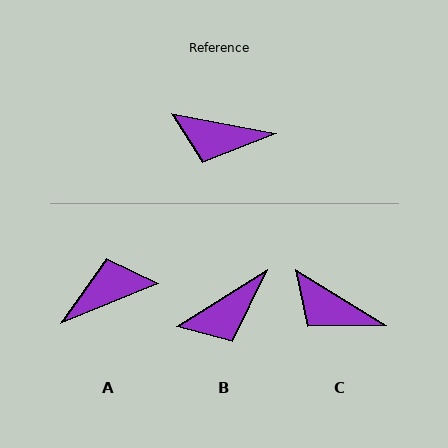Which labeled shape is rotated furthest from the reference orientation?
A, about 147 degrees away.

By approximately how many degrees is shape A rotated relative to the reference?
Approximately 147 degrees clockwise.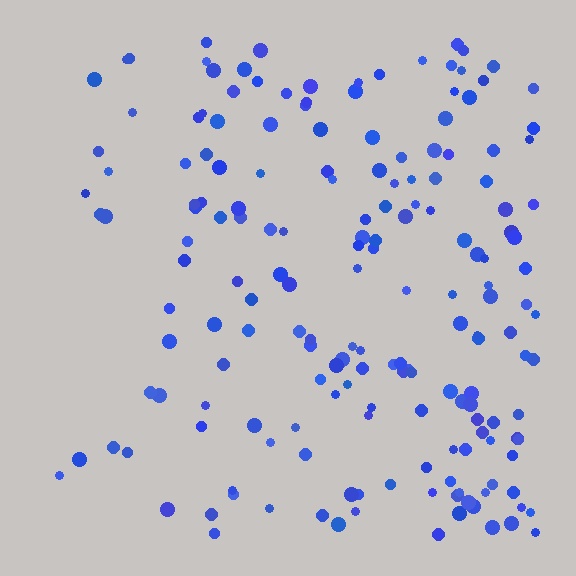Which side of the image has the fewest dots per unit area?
The left.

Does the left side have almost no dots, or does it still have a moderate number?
Still a moderate number, just noticeably fewer than the right.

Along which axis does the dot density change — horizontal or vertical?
Horizontal.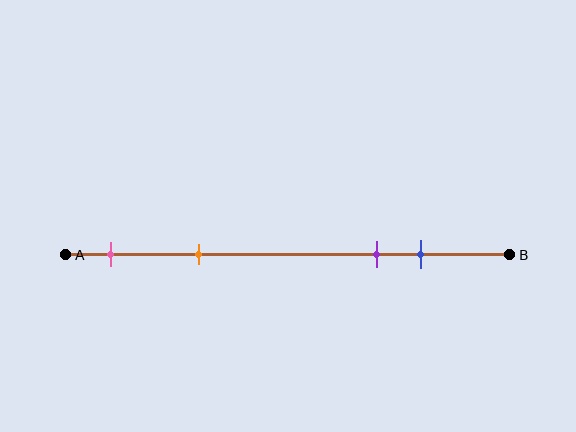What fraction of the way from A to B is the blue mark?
The blue mark is approximately 80% (0.8) of the way from A to B.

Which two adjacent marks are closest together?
The purple and blue marks are the closest adjacent pair.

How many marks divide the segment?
There are 4 marks dividing the segment.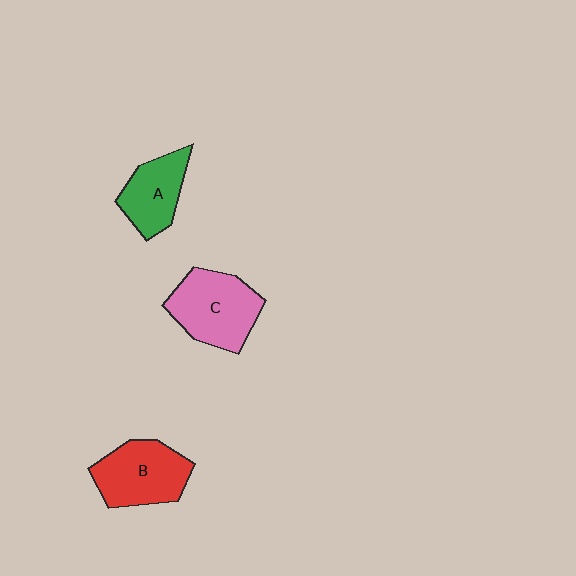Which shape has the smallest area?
Shape A (green).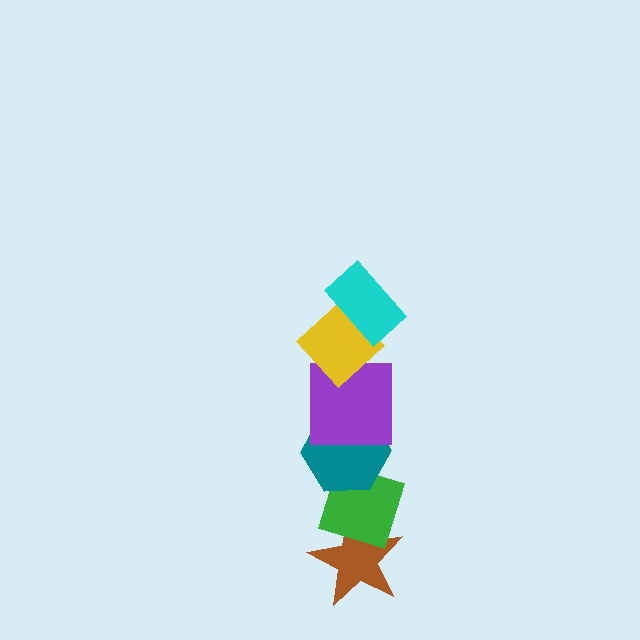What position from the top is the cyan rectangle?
The cyan rectangle is 1st from the top.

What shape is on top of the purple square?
The yellow diamond is on top of the purple square.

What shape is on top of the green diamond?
The teal hexagon is on top of the green diamond.